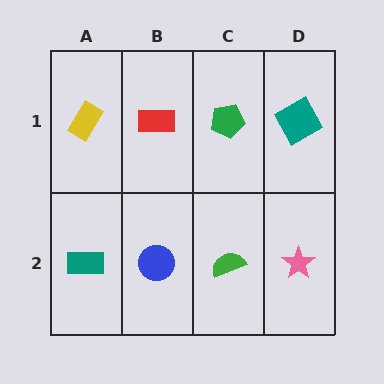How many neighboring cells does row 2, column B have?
3.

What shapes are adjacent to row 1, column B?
A blue circle (row 2, column B), a yellow rectangle (row 1, column A), a green pentagon (row 1, column C).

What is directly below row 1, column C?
A green semicircle.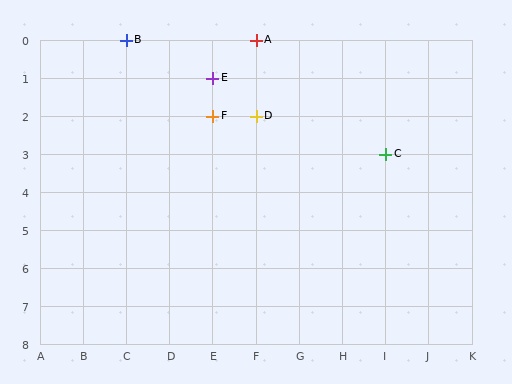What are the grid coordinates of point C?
Point C is at grid coordinates (I, 3).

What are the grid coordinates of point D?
Point D is at grid coordinates (F, 2).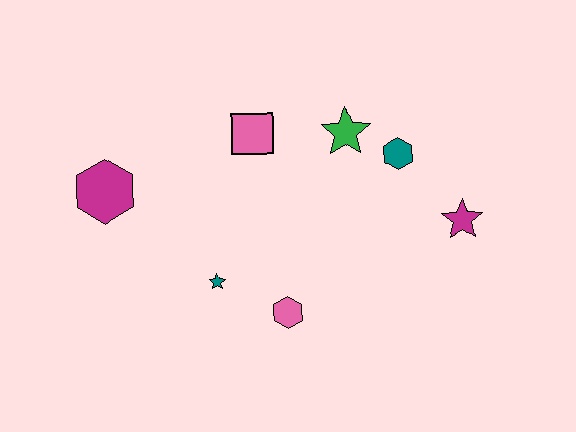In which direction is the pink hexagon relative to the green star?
The pink hexagon is below the green star.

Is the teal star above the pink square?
No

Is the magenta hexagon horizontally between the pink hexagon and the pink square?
No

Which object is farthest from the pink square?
The magenta star is farthest from the pink square.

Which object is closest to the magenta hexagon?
The teal star is closest to the magenta hexagon.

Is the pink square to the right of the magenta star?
No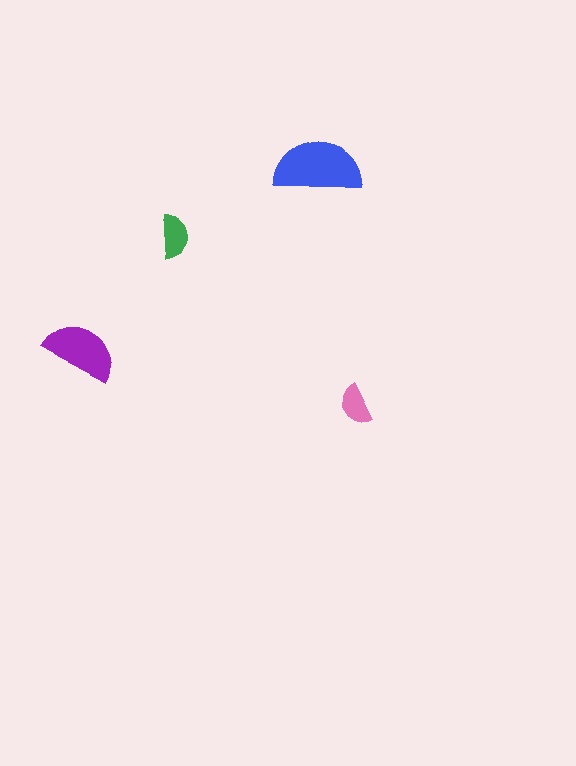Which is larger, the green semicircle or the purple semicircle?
The purple one.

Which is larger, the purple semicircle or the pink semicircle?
The purple one.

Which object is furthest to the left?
The purple semicircle is leftmost.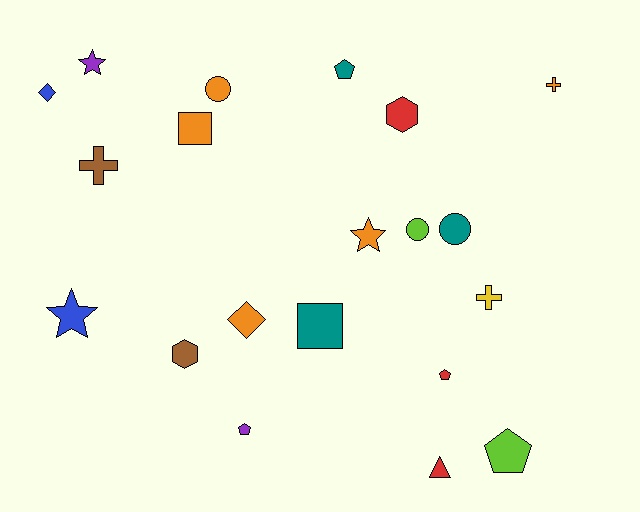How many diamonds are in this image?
There are 2 diamonds.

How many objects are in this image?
There are 20 objects.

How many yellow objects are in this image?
There is 1 yellow object.